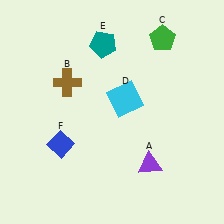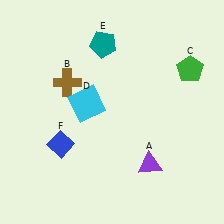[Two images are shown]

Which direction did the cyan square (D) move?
The cyan square (D) moved left.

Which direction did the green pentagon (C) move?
The green pentagon (C) moved down.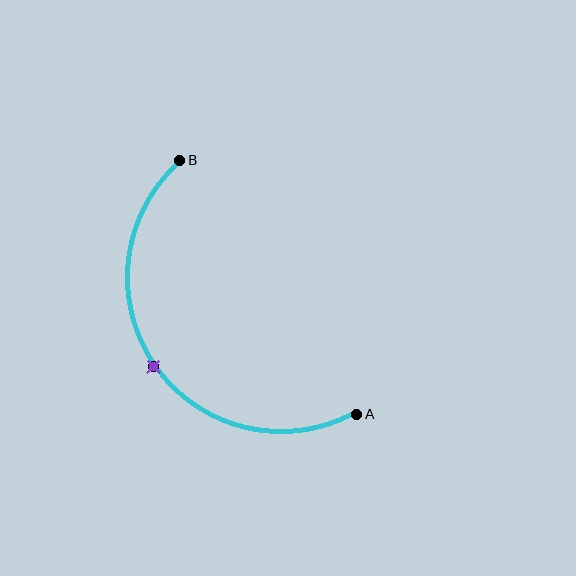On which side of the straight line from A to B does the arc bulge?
The arc bulges below and to the left of the straight line connecting A and B.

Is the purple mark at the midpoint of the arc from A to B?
Yes. The purple mark lies on the arc at equal arc-length from both A and B — it is the arc midpoint.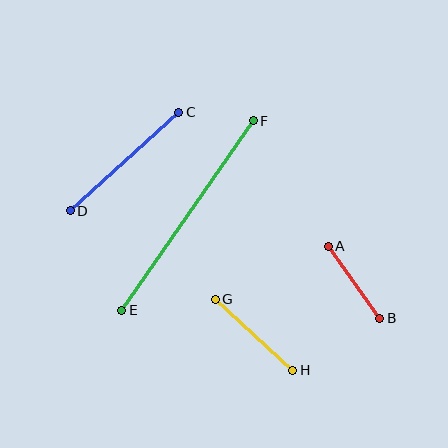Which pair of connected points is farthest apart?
Points E and F are farthest apart.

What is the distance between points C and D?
The distance is approximately 147 pixels.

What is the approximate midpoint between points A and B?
The midpoint is at approximately (354, 282) pixels.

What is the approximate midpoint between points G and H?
The midpoint is at approximately (254, 335) pixels.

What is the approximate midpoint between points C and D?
The midpoint is at approximately (125, 162) pixels.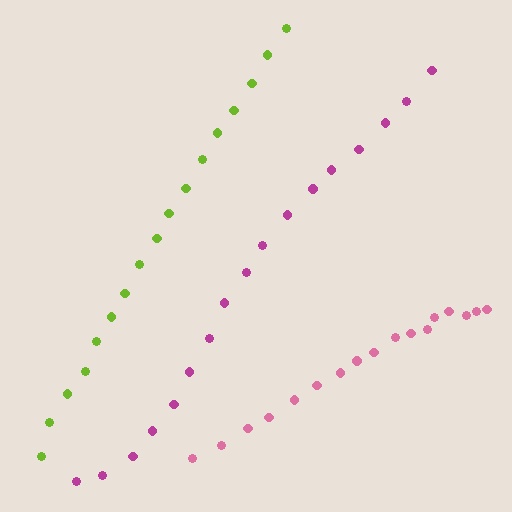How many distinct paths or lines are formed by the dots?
There are 3 distinct paths.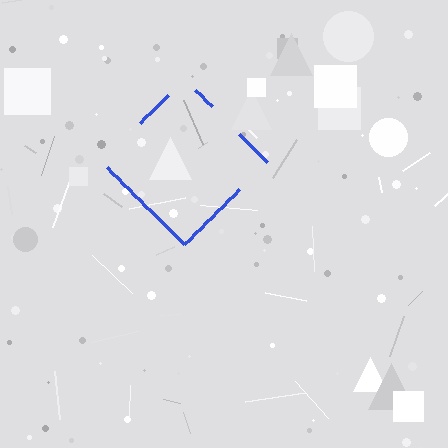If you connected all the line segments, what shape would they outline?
They would outline a diamond.